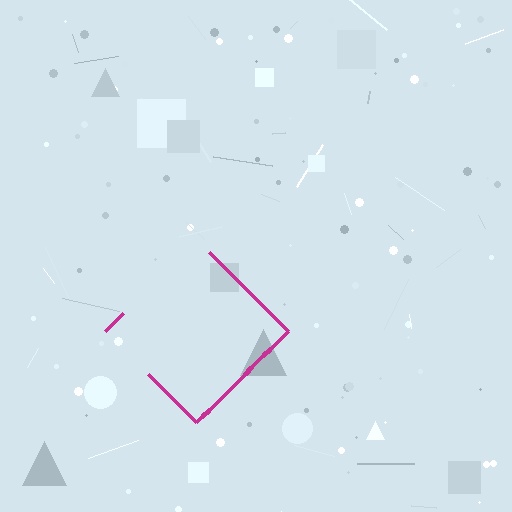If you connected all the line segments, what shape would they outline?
They would outline a diamond.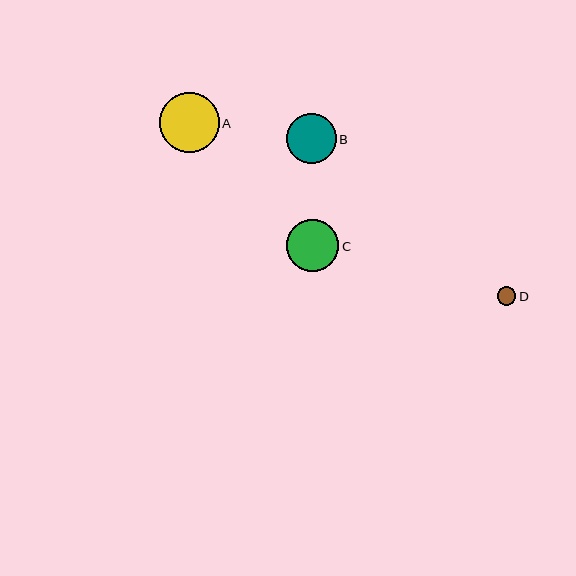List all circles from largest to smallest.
From largest to smallest: A, C, B, D.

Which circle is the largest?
Circle A is the largest with a size of approximately 60 pixels.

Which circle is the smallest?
Circle D is the smallest with a size of approximately 19 pixels.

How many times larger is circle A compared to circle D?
Circle A is approximately 3.2 times the size of circle D.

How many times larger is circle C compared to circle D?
Circle C is approximately 2.8 times the size of circle D.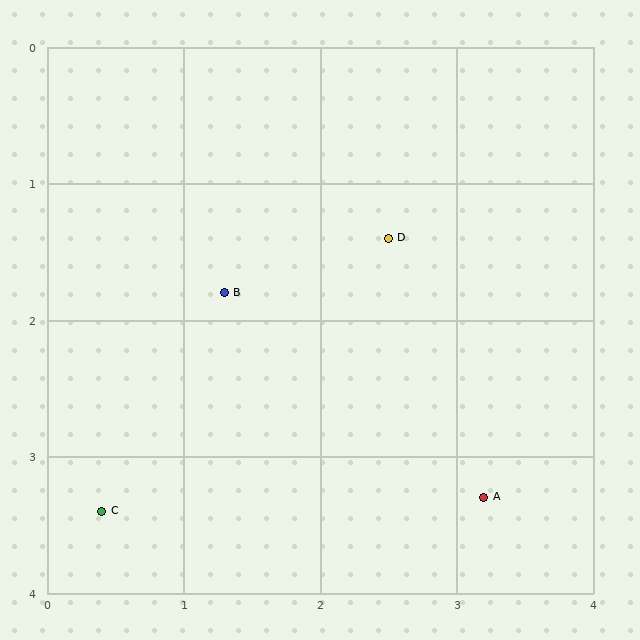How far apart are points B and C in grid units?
Points B and C are about 1.8 grid units apart.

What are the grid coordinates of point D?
Point D is at approximately (2.5, 1.4).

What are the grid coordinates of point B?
Point B is at approximately (1.3, 1.8).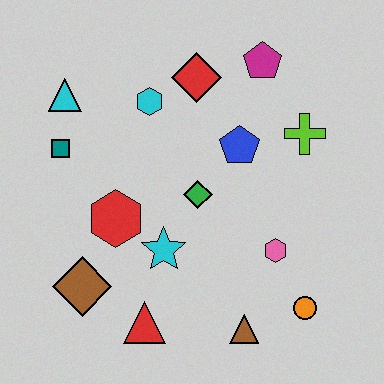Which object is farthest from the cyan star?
The magenta pentagon is farthest from the cyan star.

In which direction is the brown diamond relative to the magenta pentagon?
The brown diamond is below the magenta pentagon.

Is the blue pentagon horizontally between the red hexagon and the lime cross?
Yes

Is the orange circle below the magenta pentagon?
Yes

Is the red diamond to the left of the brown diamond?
No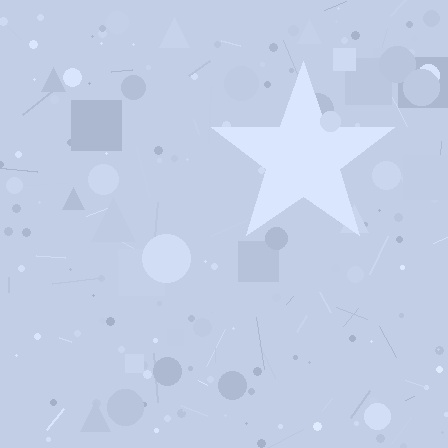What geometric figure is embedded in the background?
A star is embedded in the background.